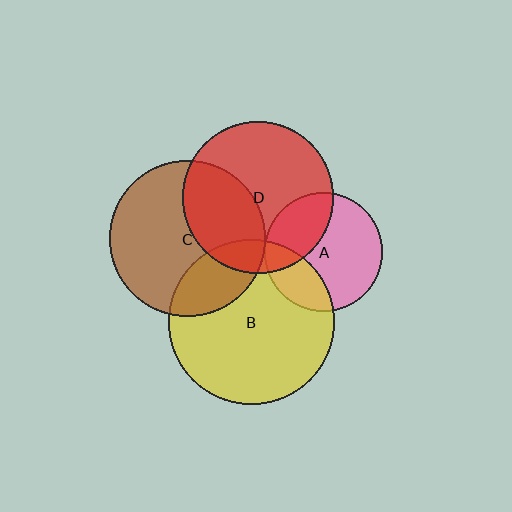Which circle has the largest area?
Circle B (yellow).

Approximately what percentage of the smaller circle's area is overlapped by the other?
Approximately 25%.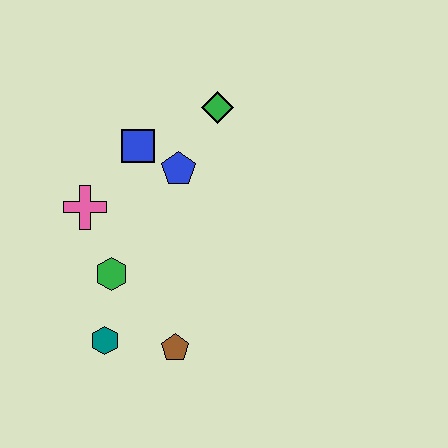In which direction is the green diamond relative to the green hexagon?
The green diamond is above the green hexagon.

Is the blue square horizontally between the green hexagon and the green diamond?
Yes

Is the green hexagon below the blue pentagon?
Yes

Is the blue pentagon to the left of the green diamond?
Yes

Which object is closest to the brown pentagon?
The teal hexagon is closest to the brown pentagon.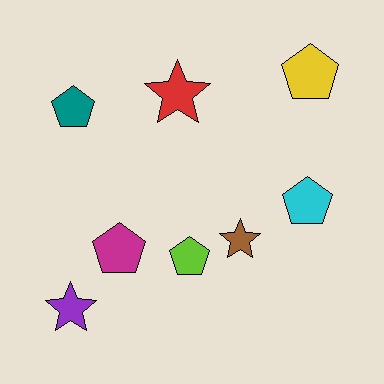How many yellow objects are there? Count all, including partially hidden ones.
There is 1 yellow object.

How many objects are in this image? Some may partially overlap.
There are 8 objects.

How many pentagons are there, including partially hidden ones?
There are 5 pentagons.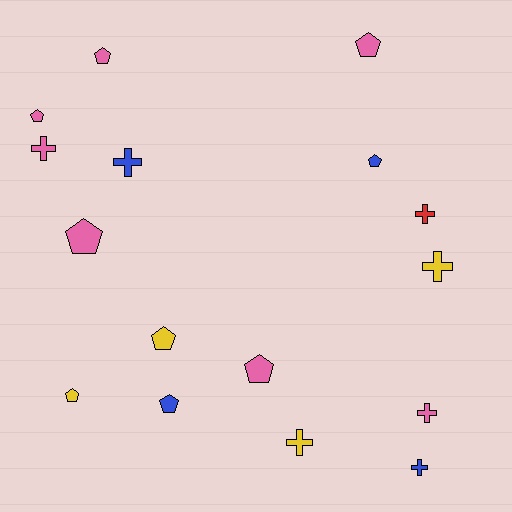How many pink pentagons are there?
There are 5 pink pentagons.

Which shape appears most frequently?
Pentagon, with 9 objects.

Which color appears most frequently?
Pink, with 7 objects.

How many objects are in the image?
There are 16 objects.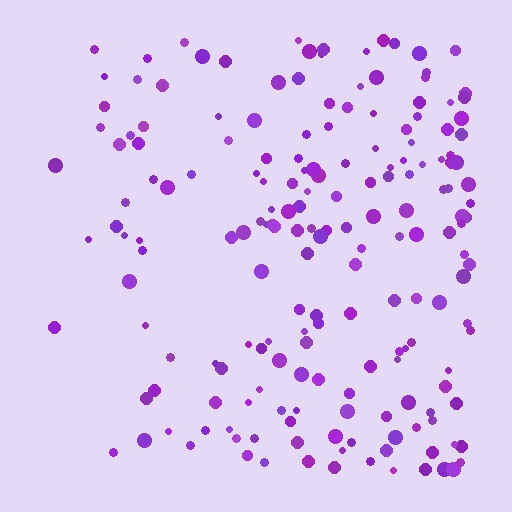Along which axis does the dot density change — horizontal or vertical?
Horizontal.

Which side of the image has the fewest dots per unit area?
The left.